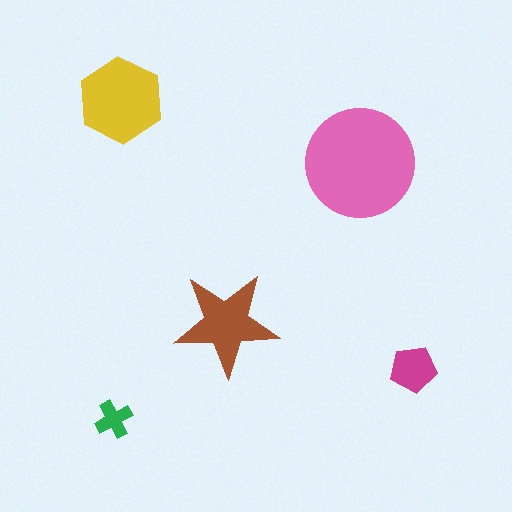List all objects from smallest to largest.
The green cross, the magenta pentagon, the brown star, the yellow hexagon, the pink circle.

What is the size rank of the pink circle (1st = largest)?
1st.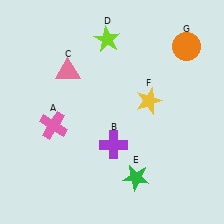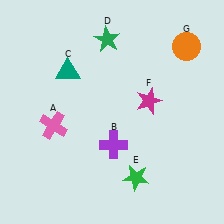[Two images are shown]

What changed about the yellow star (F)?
In Image 1, F is yellow. In Image 2, it changed to magenta.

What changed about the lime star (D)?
In Image 1, D is lime. In Image 2, it changed to green.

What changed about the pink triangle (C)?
In Image 1, C is pink. In Image 2, it changed to teal.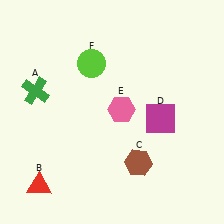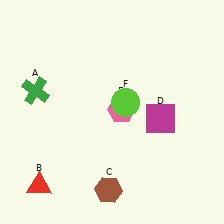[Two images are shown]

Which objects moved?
The objects that moved are: the brown hexagon (C), the lime circle (F).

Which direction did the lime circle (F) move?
The lime circle (F) moved down.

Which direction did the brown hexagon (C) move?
The brown hexagon (C) moved left.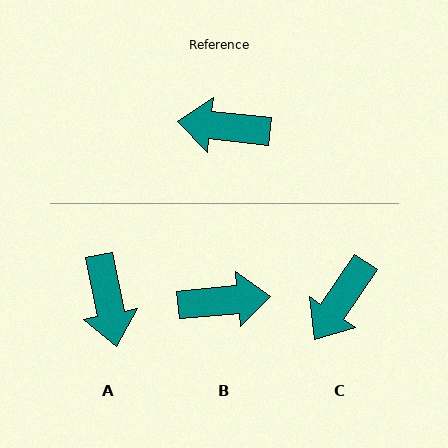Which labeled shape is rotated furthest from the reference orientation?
B, about 168 degrees away.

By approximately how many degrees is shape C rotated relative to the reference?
Approximately 63 degrees counter-clockwise.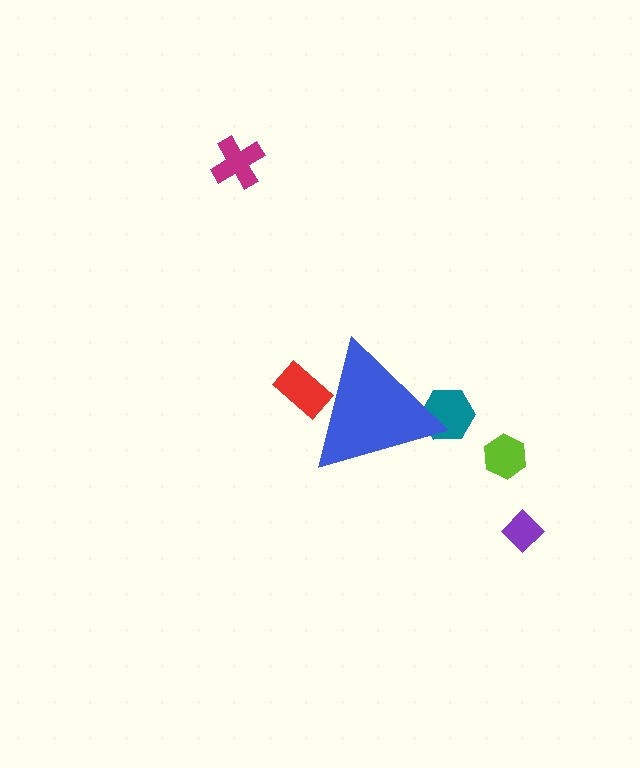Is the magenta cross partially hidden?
No, the magenta cross is fully visible.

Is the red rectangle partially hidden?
Yes, the red rectangle is partially hidden behind the blue triangle.